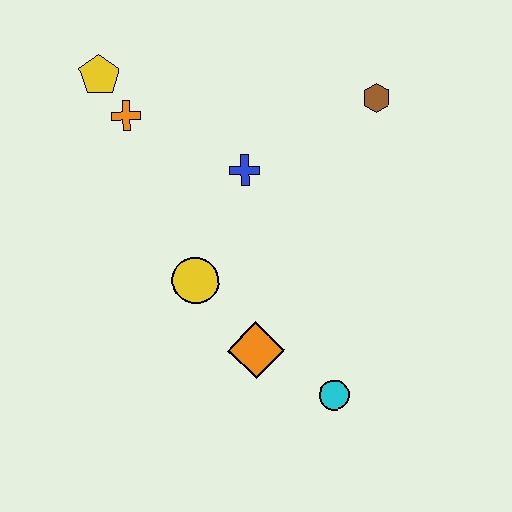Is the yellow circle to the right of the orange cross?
Yes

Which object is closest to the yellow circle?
The orange diamond is closest to the yellow circle.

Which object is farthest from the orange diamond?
The yellow pentagon is farthest from the orange diamond.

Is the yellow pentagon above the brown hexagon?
Yes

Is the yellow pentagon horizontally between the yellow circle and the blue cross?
No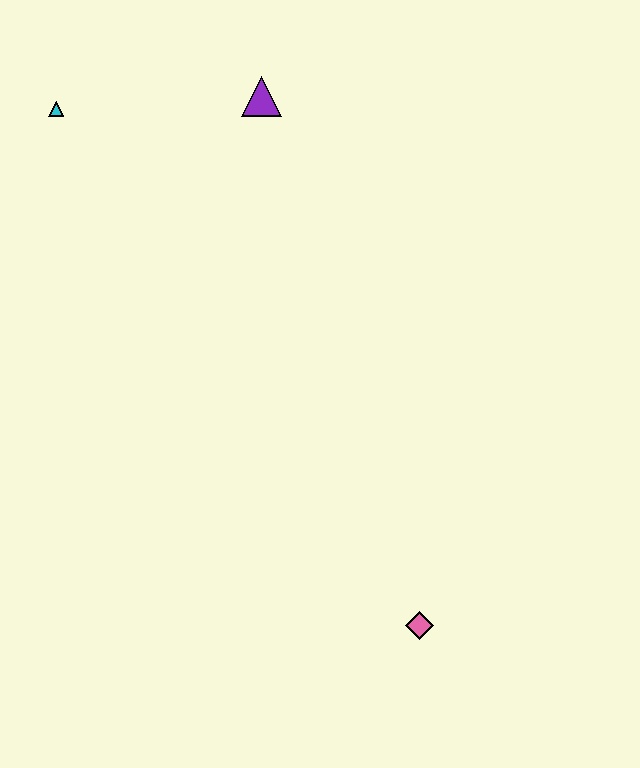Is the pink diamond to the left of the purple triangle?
No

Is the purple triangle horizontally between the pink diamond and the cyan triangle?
Yes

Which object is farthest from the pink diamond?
The cyan triangle is farthest from the pink diamond.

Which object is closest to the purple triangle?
The cyan triangle is closest to the purple triangle.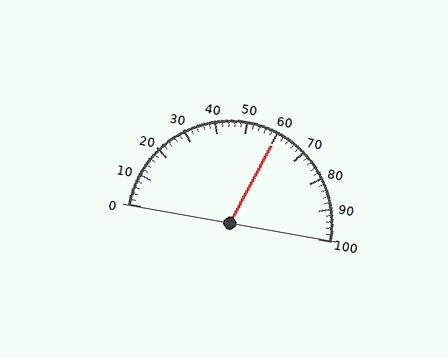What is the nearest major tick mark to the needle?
The nearest major tick mark is 60.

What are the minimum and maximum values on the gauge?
The gauge ranges from 0 to 100.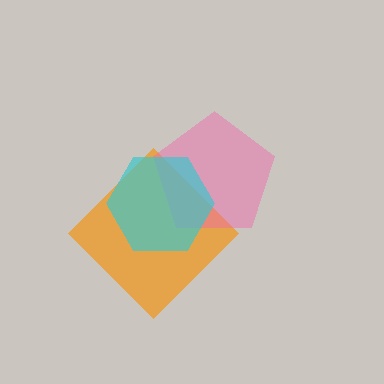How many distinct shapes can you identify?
There are 3 distinct shapes: an orange diamond, a pink pentagon, a cyan hexagon.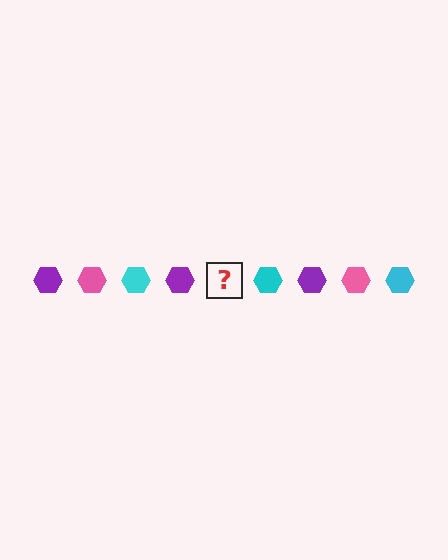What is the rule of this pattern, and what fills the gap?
The rule is that the pattern cycles through purple, pink, cyan hexagons. The gap should be filled with a pink hexagon.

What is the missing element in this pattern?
The missing element is a pink hexagon.